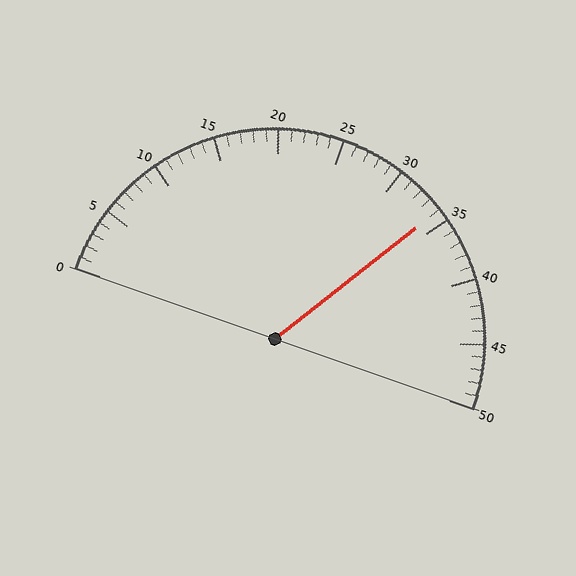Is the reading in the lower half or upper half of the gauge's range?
The reading is in the upper half of the range (0 to 50).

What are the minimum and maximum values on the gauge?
The gauge ranges from 0 to 50.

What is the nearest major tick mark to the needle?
The nearest major tick mark is 35.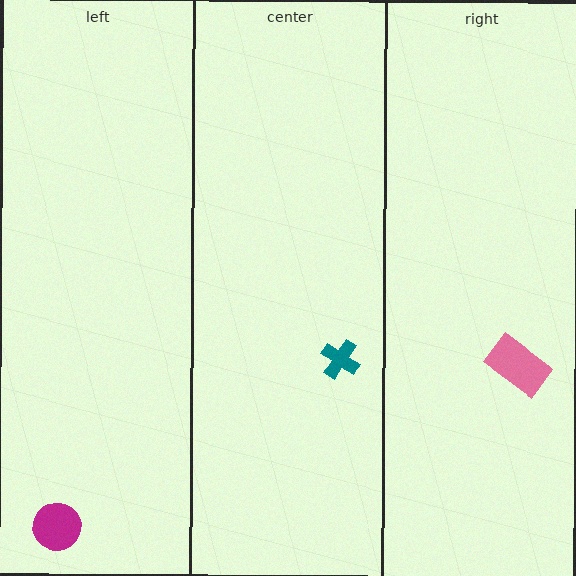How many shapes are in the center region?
1.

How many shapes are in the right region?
1.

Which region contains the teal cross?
The center region.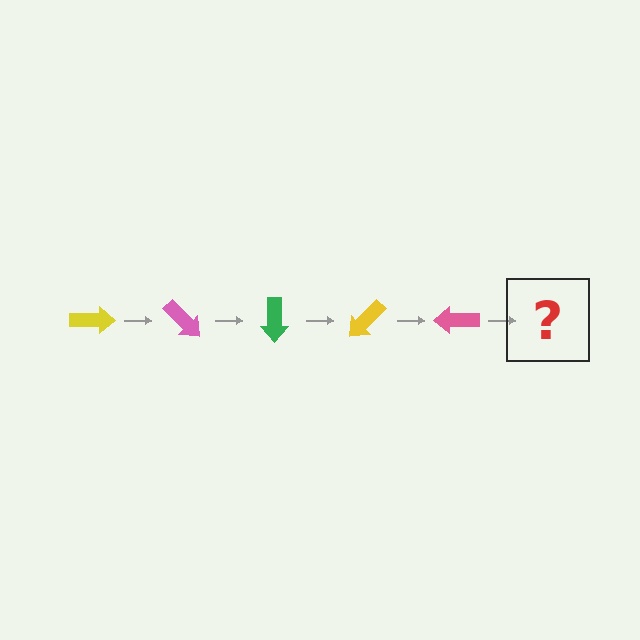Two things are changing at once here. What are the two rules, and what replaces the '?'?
The two rules are that it rotates 45 degrees each step and the color cycles through yellow, pink, and green. The '?' should be a green arrow, rotated 225 degrees from the start.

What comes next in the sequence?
The next element should be a green arrow, rotated 225 degrees from the start.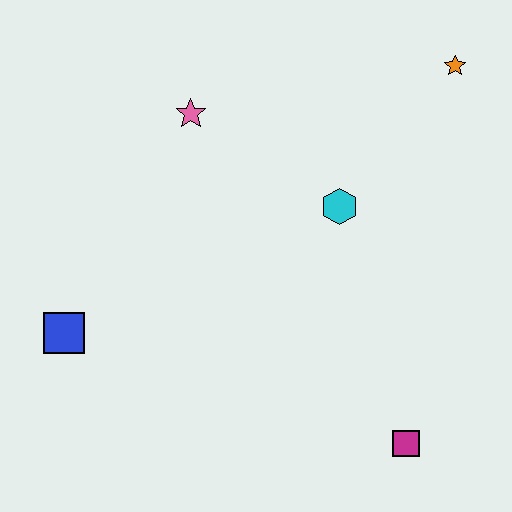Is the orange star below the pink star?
No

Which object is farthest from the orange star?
The blue square is farthest from the orange star.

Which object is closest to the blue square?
The pink star is closest to the blue square.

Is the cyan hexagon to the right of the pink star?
Yes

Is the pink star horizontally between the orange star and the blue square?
Yes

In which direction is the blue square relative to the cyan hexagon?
The blue square is to the left of the cyan hexagon.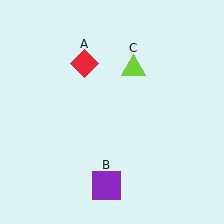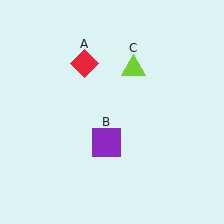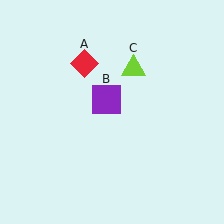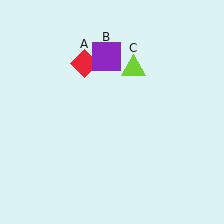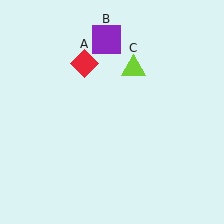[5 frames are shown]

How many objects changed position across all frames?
1 object changed position: purple square (object B).